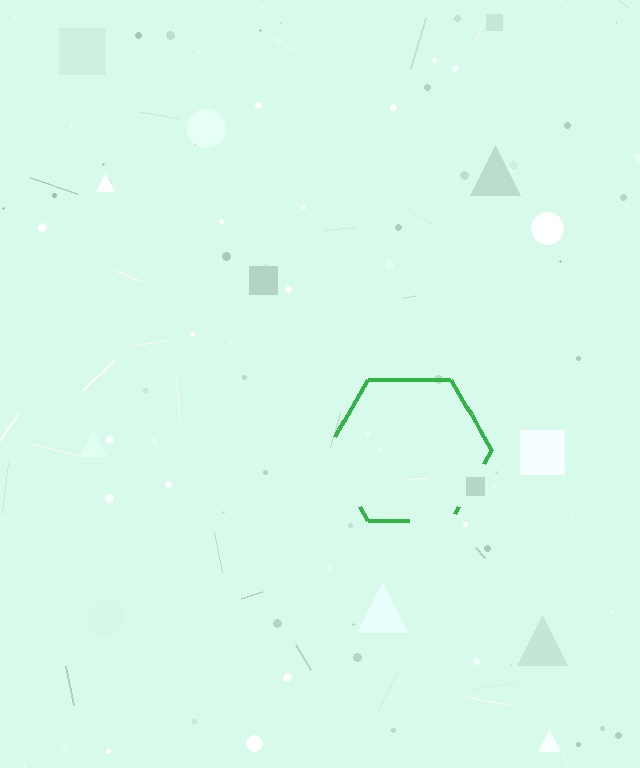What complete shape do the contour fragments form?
The contour fragments form a hexagon.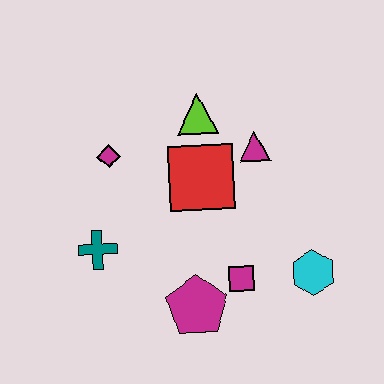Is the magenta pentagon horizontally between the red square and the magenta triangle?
No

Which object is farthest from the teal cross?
The cyan hexagon is farthest from the teal cross.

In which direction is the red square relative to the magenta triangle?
The red square is to the left of the magenta triangle.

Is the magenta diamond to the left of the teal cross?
No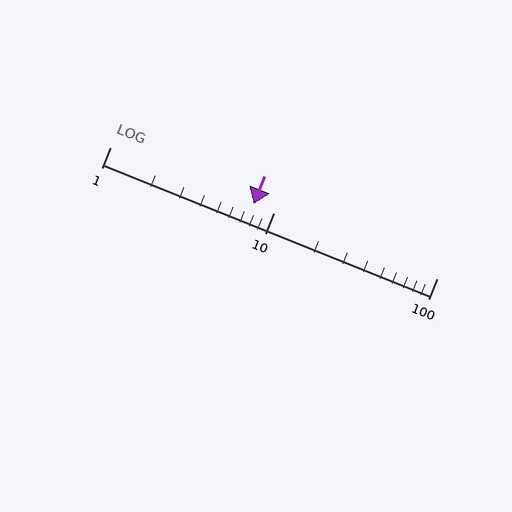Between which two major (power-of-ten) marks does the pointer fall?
The pointer is between 1 and 10.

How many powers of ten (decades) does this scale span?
The scale spans 2 decades, from 1 to 100.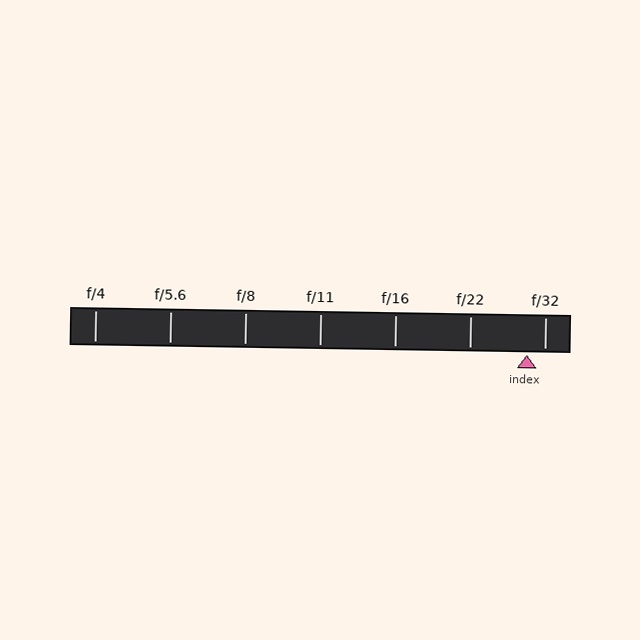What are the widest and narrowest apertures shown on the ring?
The widest aperture shown is f/4 and the narrowest is f/32.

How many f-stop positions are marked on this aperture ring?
There are 7 f-stop positions marked.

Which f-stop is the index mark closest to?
The index mark is closest to f/32.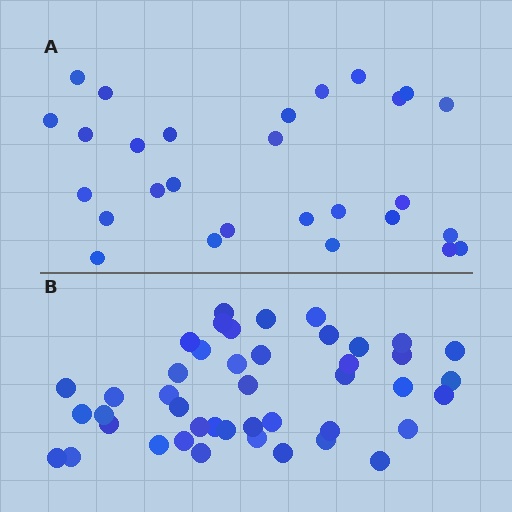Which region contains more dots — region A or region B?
Region B (the bottom region) has more dots.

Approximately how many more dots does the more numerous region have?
Region B has approximately 15 more dots than region A.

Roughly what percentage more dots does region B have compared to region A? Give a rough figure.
About 55% more.